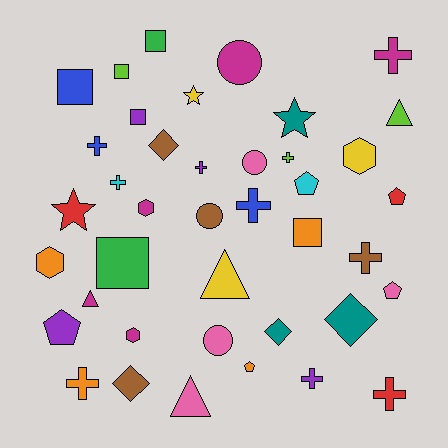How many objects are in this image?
There are 40 objects.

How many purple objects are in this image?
There are 4 purple objects.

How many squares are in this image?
There are 6 squares.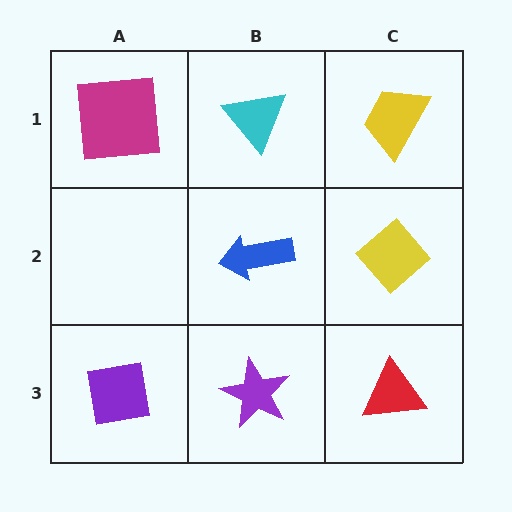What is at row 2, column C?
A yellow diamond.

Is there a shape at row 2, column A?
No, that cell is empty.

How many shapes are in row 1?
3 shapes.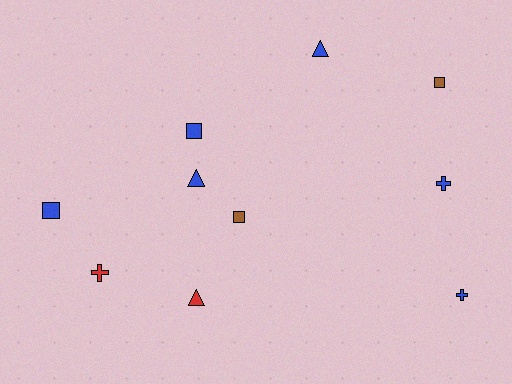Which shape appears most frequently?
Square, with 4 objects.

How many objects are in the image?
There are 10 objects.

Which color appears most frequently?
Blue, with 6 objects.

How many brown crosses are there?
There are no brown crosses.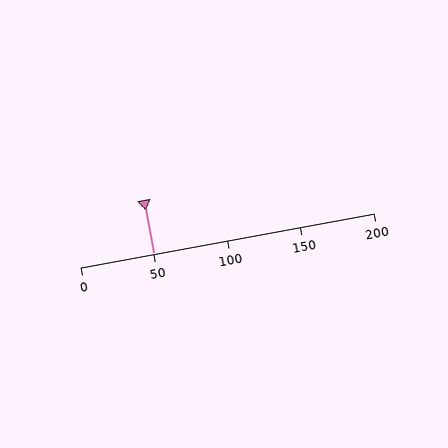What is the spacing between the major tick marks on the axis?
The major ticks are spaced 50 apart.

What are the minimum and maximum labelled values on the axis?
The axis runs from 0 to 200.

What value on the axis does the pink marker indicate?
The marker indicates approximately 50.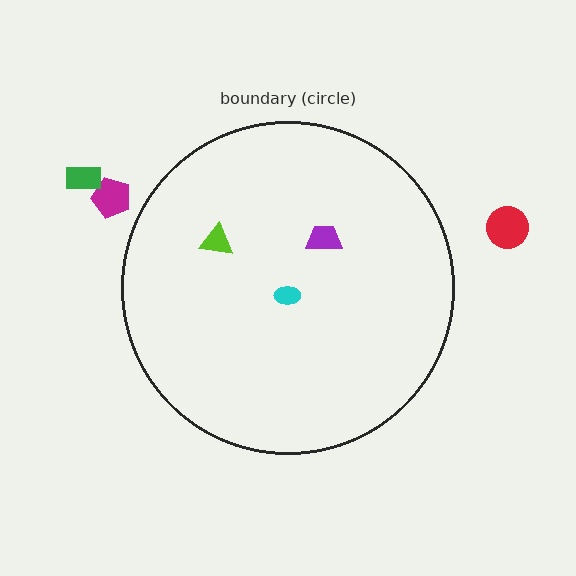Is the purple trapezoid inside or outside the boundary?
Inside.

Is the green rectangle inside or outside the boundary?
Outside.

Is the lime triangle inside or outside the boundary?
Inside.